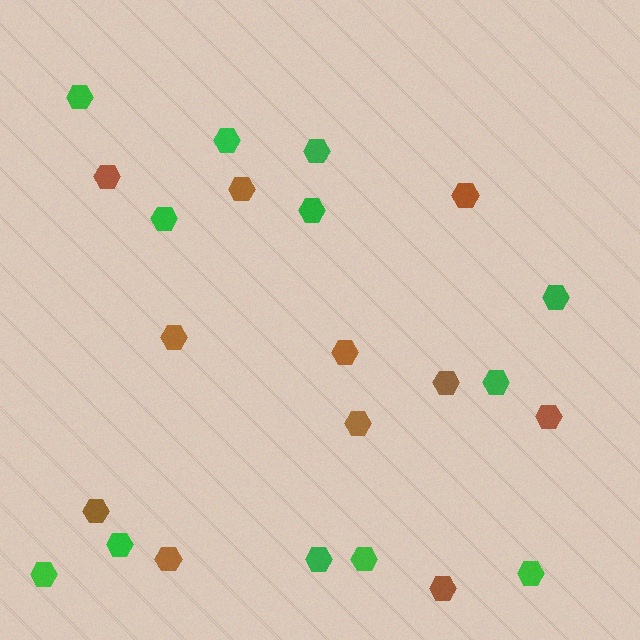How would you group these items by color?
There are 2 groups: one group of brown hexagons (11) and one group of green hexagons (12).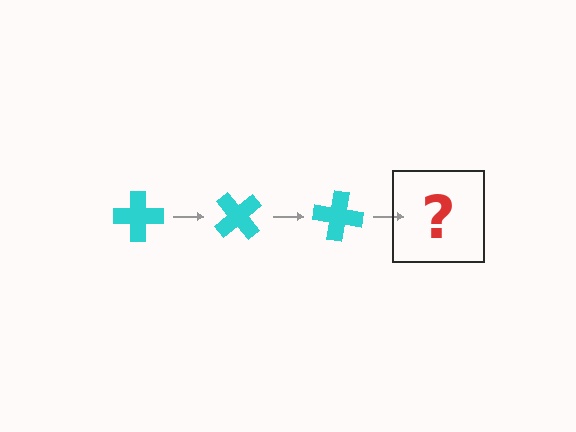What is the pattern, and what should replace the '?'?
The pattern is that the cross rotates 50 degrees each step. The '?' should be a cyan cross rotated 150 degrees.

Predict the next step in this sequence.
The next step is a cyan cross rotated 150 degrees.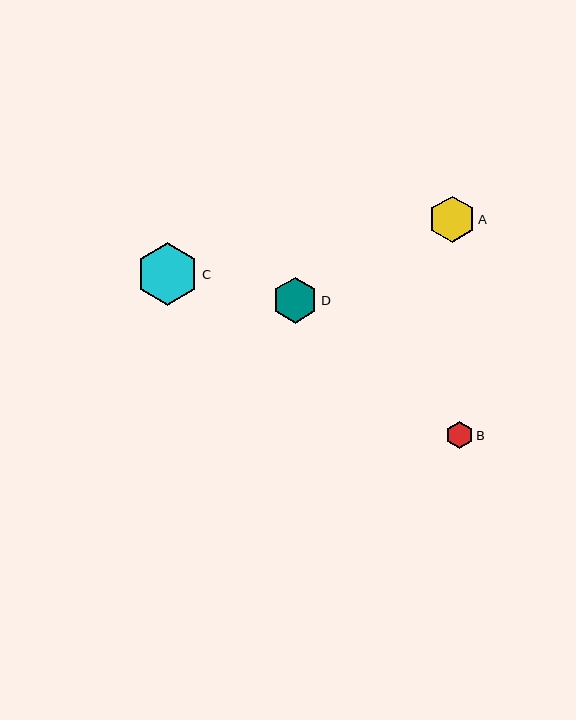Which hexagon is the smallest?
Hexagon B is the smallest with a size of approximately 27 pixels.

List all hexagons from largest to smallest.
From largest to smallest: C, A, D, B.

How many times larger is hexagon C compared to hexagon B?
Hexagon C is approximately 2.3 times the size of hexagon B.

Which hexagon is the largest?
Hexagon C is the largest with a size of approximately 63 pixels.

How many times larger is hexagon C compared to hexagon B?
Hexagon C is approximately 2.3 times the size of hexagon B.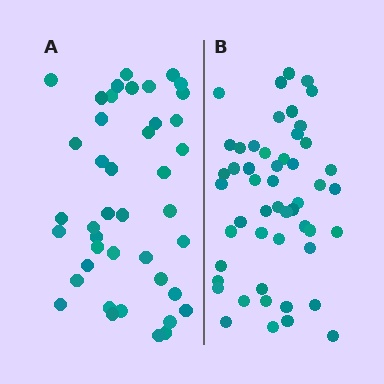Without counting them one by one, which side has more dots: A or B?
Region B (the right region) has more dots.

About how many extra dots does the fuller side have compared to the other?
Region B has roughly 8 or so more dots than region A.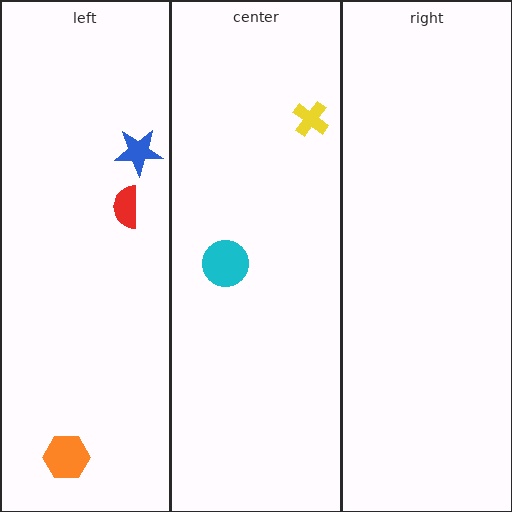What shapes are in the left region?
The orange hexagon, the blue star, the red semicircle.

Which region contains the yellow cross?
The center region.